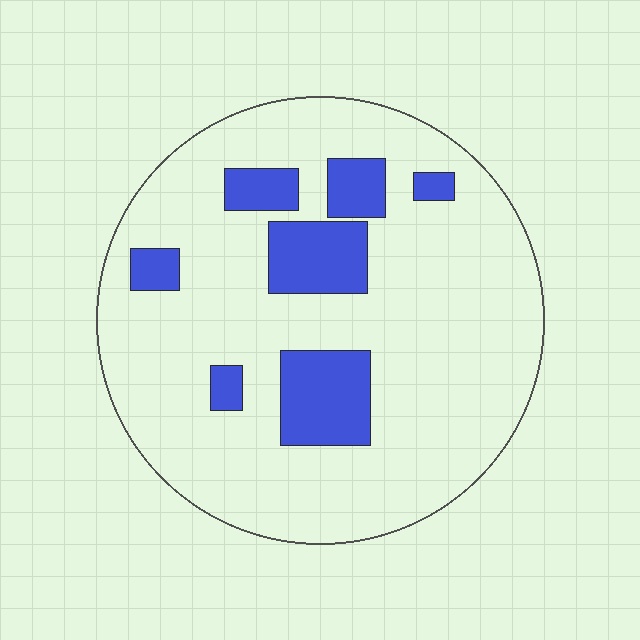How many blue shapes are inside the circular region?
7.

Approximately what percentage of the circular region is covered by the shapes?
Approximately 15%.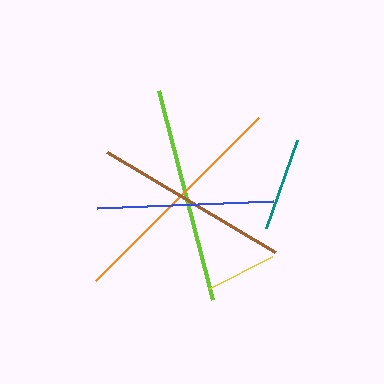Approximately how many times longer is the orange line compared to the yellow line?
The orange line is approximately 3.3 times the length of the yellow line.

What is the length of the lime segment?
The lime segment is approximately 217 pixels long.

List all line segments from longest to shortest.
From longest to shortest: orange, lime, brown, blue, teal, yellow.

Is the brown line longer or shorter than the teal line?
The brown line is longer than the teal line.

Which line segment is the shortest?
The yellow line is the shortest at approximately 71 pixels.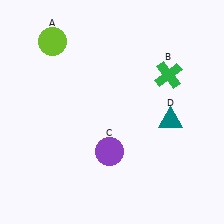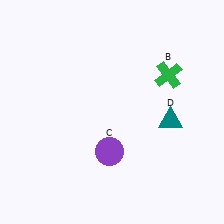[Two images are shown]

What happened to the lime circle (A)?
The lime circle (A) was removed in Image 2. It was in the top-left area of Image 1.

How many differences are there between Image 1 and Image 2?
There is 1 difference between the two images.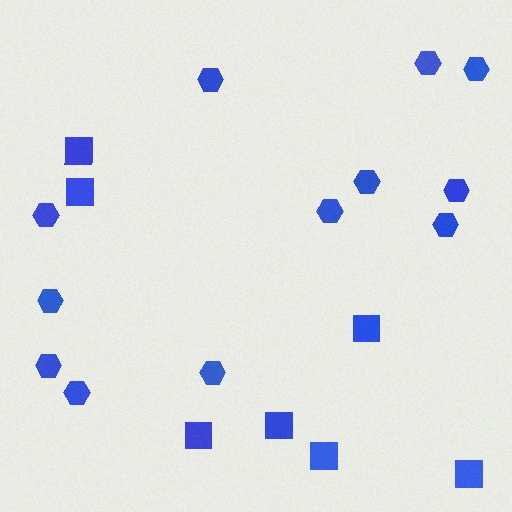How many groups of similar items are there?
There are 2 groups: one group of hexagons (12) and one group of squares (7).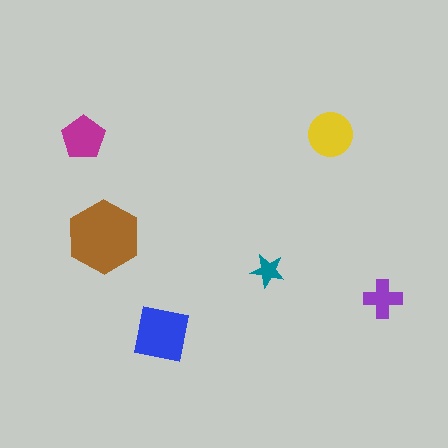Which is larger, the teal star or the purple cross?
The purple cross.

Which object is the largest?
The brown hexagon.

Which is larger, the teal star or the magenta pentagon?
The magenta pentagon.